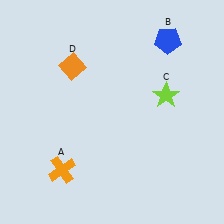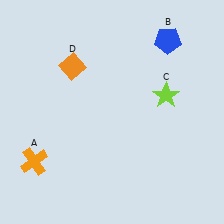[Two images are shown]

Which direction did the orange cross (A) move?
The orange cross (A) moved left.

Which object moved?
The orange cross (A) moved left.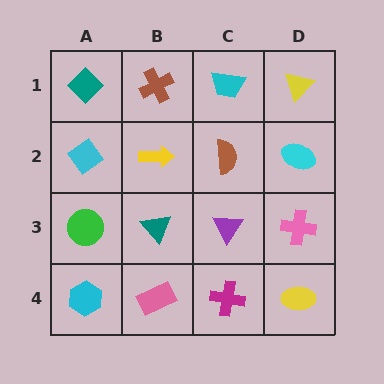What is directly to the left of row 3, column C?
A teal triangle.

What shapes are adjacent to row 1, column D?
A cyan ellipse (row 2, column D), a cyan trapezoid (row 1, column C).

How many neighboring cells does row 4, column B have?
3.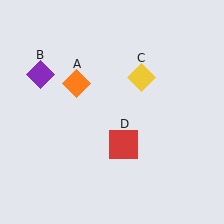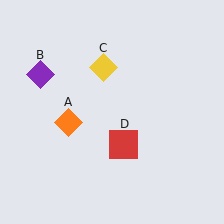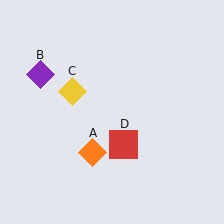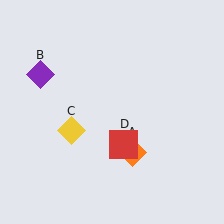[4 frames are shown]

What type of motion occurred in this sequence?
The orange diamond (object A), yellow diamond (object C) rotated counterclockwise around the center of the scene.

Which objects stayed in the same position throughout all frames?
Purple diamond (object B) and red square (object D) remained stationary.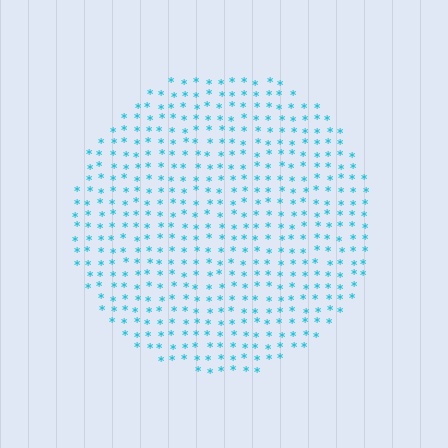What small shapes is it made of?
It is made of small asterisks.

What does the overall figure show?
The overall figure shows a circle.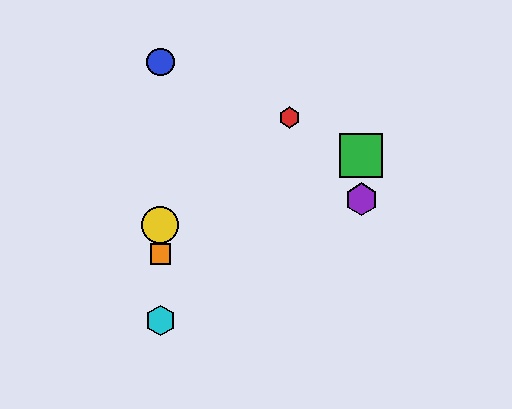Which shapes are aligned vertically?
The blue circle, the yellow circle, the orange square, the cyan hexagon are aligned vertically.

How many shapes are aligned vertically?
4 shapes (the blue circle, the yellow circle, the orange square, the cyan hexagon) are aligned vertically.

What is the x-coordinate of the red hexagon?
The red hexagon is at x≈289.